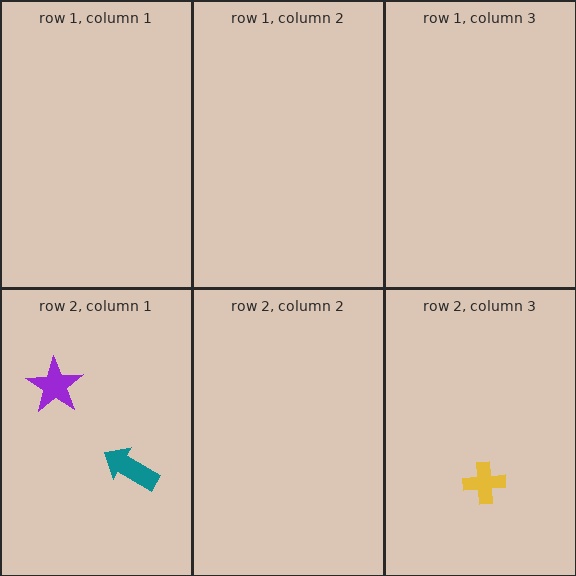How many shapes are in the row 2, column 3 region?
1.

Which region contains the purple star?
The row 2, column 1 region.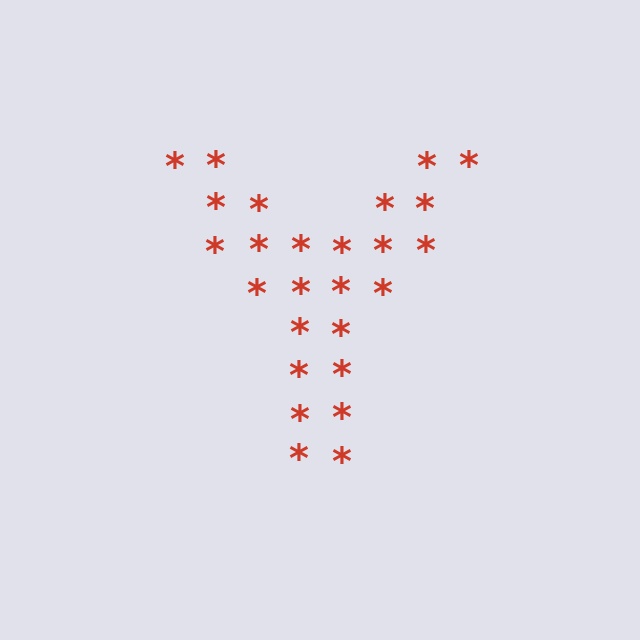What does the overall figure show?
The overall figure shows the letter Y.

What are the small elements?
The small elements are asterisks.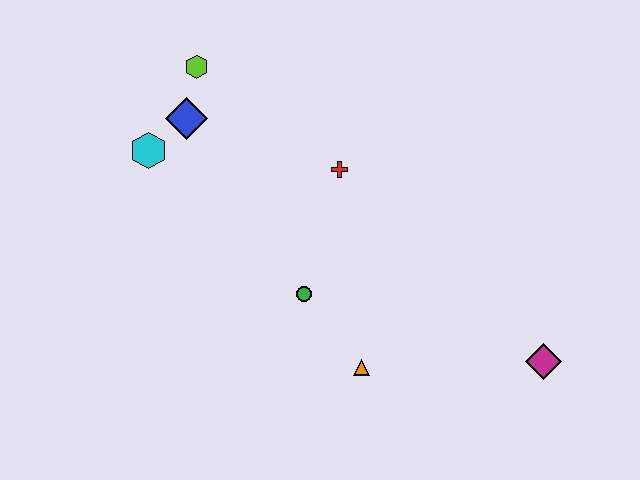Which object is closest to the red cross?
The green circle is closest to the red cross.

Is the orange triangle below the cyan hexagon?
Yes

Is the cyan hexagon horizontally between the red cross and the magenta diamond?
No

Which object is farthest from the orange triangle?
The lime hexagon is farthest from the orange triangle.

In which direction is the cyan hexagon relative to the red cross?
The cyan hexagon is to the left of the red cross.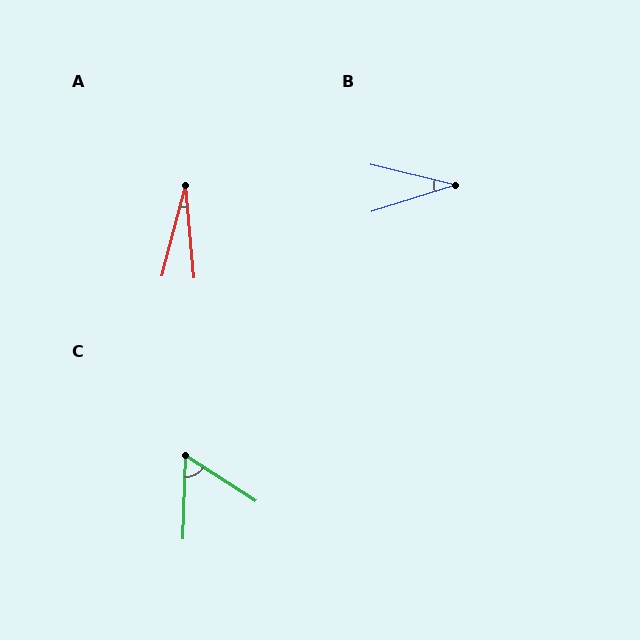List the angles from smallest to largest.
A (20°), B (32°), C (59°).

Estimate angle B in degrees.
Approximately 32 degrees.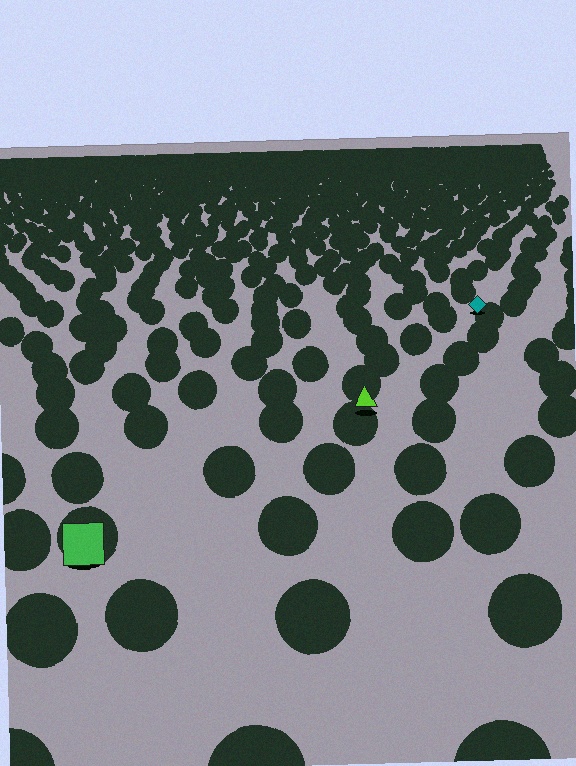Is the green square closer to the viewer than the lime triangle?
Yes. The green square is closer — you can tell from the texture gradient: the ground texture is coarser near it.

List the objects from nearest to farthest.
From nearest to farthest: the green square, the lime triangle, the teal diamond.